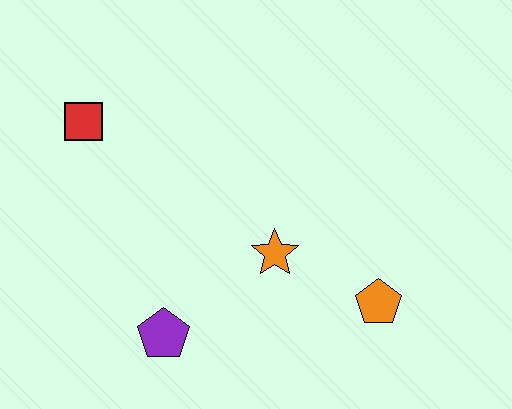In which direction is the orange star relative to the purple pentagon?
The orange star is to the right of the purple pentagon.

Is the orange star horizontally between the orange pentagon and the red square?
Yes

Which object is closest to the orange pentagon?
The orange star is closest to the orange pentagon.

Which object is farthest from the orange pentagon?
The red square is farthest from the orange pentagon.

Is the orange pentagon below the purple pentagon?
No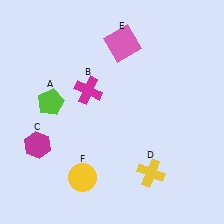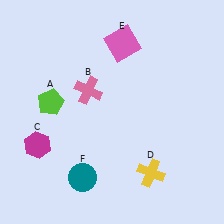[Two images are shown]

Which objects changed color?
B changed from magenta to pink. F changed from yellow to teal.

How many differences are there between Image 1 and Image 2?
There are 2 differences between the two images.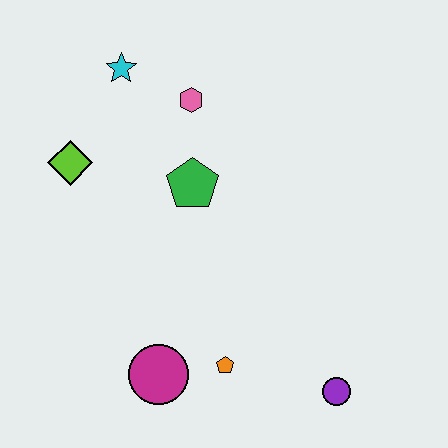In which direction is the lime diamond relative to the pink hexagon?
The lime diamond is to the left of the pink hexagon.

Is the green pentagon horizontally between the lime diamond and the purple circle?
Yes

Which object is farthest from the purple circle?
The cyan star is farthest from the purple circle.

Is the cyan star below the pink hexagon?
No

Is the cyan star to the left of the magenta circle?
Yes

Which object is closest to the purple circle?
The orange pentagon is closest to the purple circle.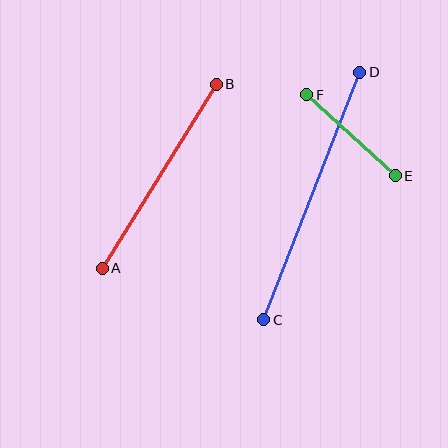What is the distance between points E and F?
The distance is approximately 120 pixels.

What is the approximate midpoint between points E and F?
The midpoint is at approximately (351, 135) pixels.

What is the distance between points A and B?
The distance is approximately 217 pixels.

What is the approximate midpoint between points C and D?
The midpoint is at approximately (312, 196) pixels.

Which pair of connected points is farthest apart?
Points C and D are farthest apart.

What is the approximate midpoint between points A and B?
The midpoint is at approximately (159, 176) pixels.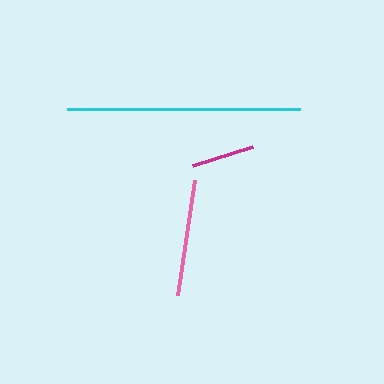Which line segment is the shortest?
The magenta line is the shortest at approximately 63 pixels.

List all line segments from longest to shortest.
From longest to shortest: cyan, pink, magenta.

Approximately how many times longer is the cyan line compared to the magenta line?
The cyan line is approximately 3.7 times the length of the magenta line.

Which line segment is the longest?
The cyan line is the longest at approximately 233 pixels.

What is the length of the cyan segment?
The cyan segment is approximately 233 pixels long.